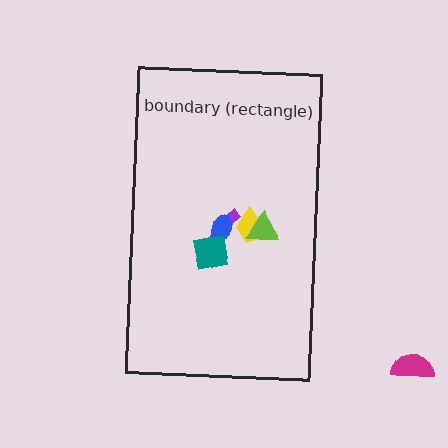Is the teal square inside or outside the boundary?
Inside.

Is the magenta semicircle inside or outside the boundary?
Outside.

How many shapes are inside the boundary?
5 inside, 1 outside.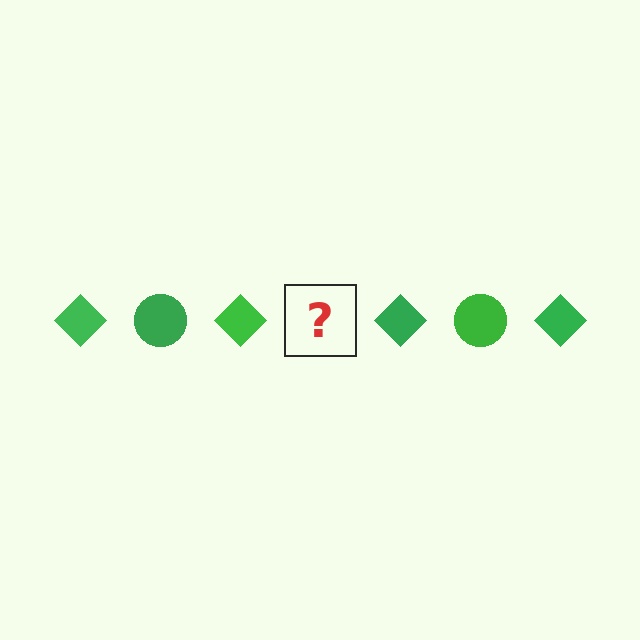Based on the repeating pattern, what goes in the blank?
The blank should be a green circle.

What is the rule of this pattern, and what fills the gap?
The rule is that the pattern cycles through diamond, circle shapes in green. The gap should be filled with a green circle.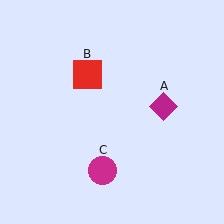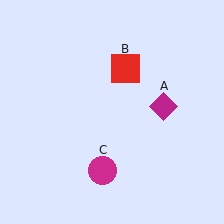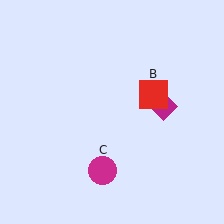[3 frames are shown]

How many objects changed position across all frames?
1 object changed position: red square (object B).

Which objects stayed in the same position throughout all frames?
Magenta diamond (object A) and magenta circle (object C) remained stationary.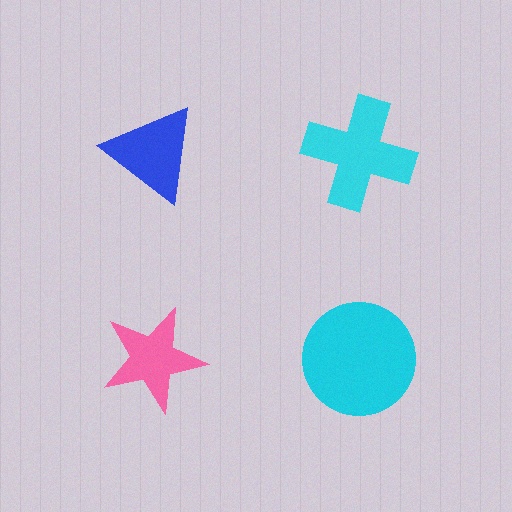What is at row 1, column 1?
A blue triangle.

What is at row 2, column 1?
A pink star.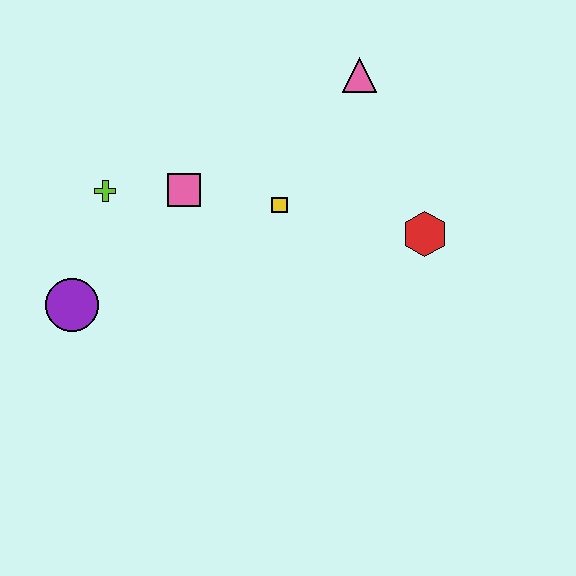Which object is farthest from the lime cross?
The red hexagon is farthest from the lime cross.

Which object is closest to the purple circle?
The lime cross is closest to the purple circle.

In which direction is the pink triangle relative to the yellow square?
The pink triangle is above the yellow square.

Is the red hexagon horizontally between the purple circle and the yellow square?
No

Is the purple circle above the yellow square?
No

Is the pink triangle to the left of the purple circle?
No